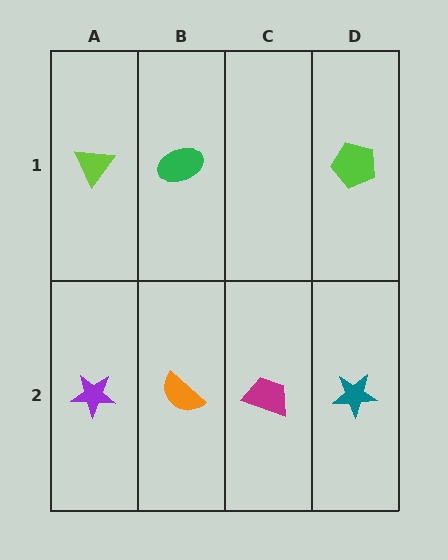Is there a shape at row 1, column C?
No, that cell is empty.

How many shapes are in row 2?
4 shapes.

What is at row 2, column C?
A magenta trapezoid.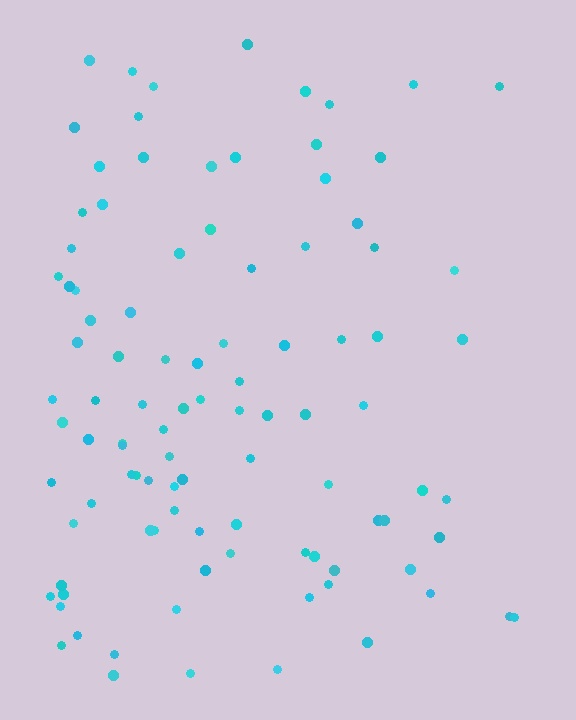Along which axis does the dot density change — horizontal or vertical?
Horizontal.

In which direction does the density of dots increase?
From right to left, with the left side densest.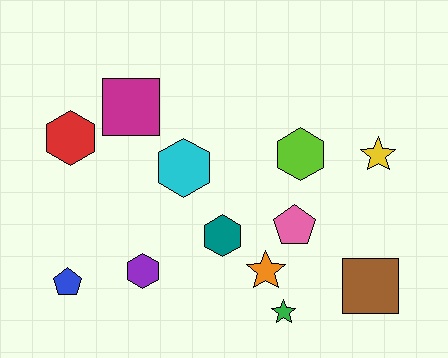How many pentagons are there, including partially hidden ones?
There are 2 pentagons.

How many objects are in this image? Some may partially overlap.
There are 12 objects.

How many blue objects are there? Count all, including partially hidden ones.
There is 1 blue object.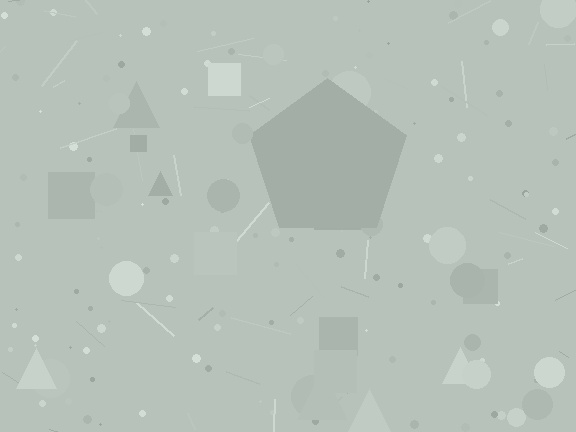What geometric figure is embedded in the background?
A pentagon is embedded in the background.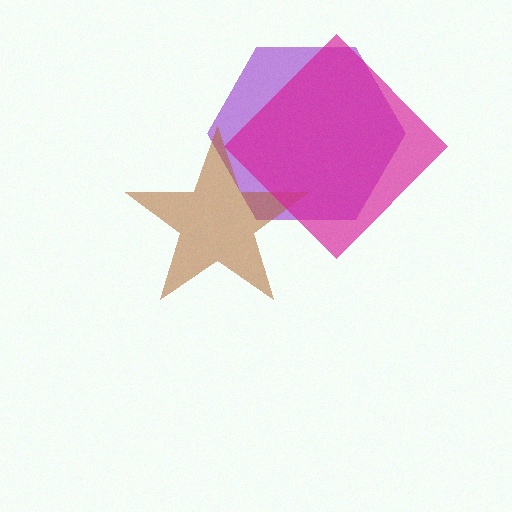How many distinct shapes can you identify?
There are 3 distinct shapes: a purple hexagon, a brown star, a magenta diamond.